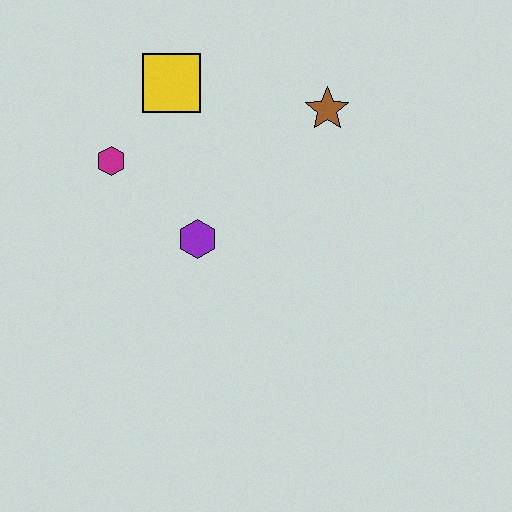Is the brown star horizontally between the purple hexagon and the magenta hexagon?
No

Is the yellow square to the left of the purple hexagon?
Yes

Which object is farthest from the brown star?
The magenta hexagon is farthest from the brown star.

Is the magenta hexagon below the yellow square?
Yes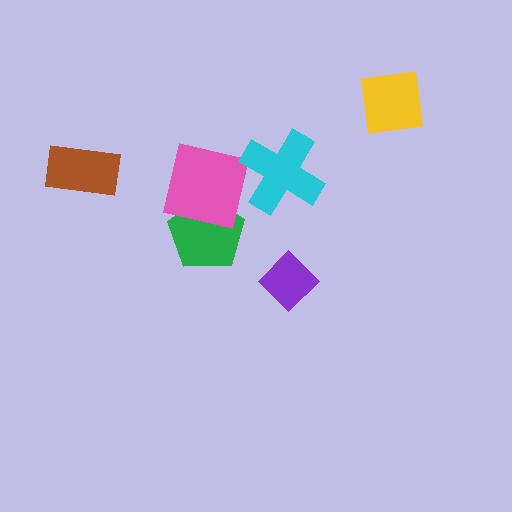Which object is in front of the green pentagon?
The pink square is in front of the green pentagon.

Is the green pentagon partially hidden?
Yes, it is partially covered by another shape.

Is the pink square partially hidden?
Yes, it is partially covered by another shape.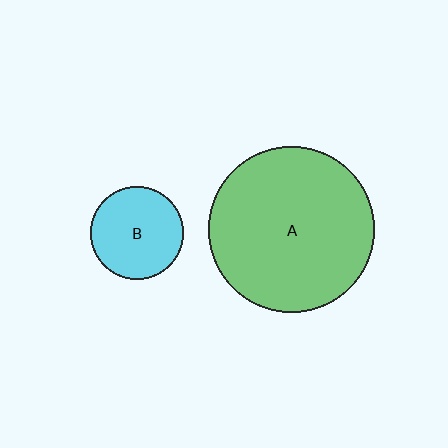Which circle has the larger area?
Circle A (green).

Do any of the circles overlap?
No, none of the circles overlap.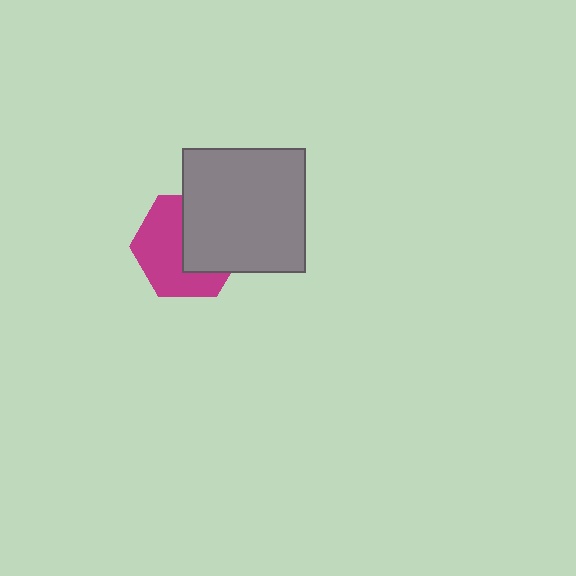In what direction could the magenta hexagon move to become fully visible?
The magenta hexagon could move toward the lower-left. That would shift it out from behind the gray square entirely.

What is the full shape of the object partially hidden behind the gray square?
The partially hidden object is a magenta hexagon.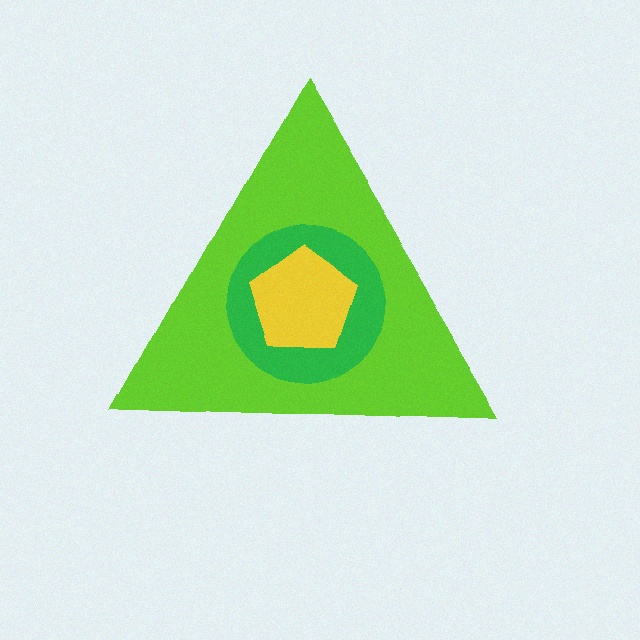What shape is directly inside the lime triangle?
The green circle.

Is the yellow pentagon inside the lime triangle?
Yes.